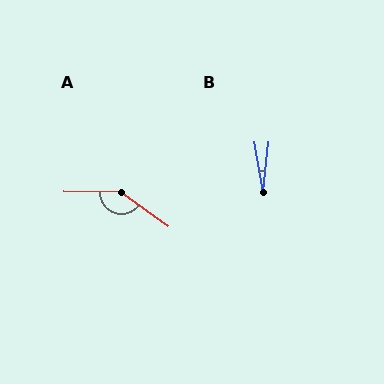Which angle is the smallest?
B, at approximately 16 degrees.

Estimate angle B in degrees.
Approximately 16 degrees.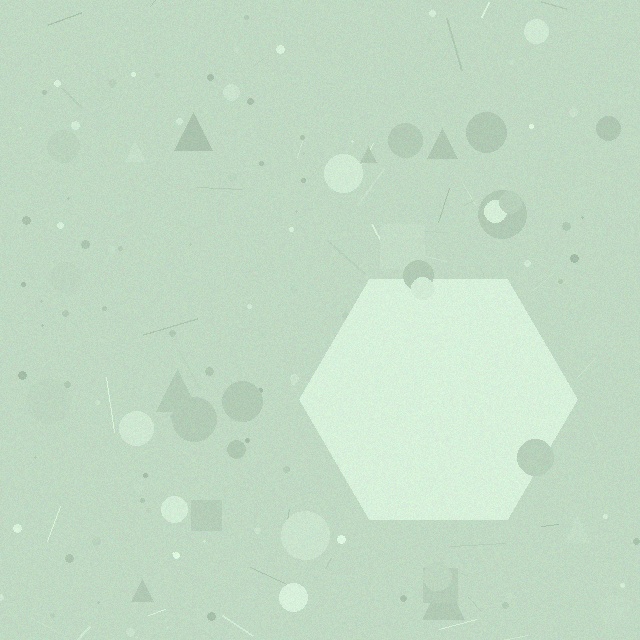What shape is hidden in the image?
A hexagon is hidden in the image.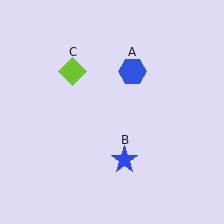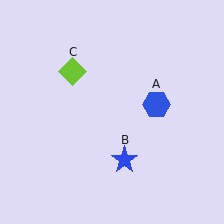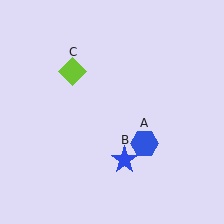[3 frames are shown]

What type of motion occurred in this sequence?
The blue hexagon (object A) rotated clockwise around the center of the scene.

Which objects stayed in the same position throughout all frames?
Blue star (object B) and lime diamond (object C) remained stationary.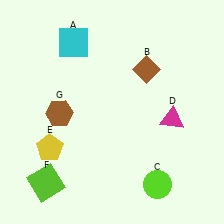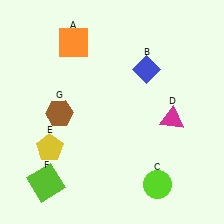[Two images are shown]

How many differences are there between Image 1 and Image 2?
There are 2 differences between the two images.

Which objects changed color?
A changed from cyan to orange. B changed from brown to blue.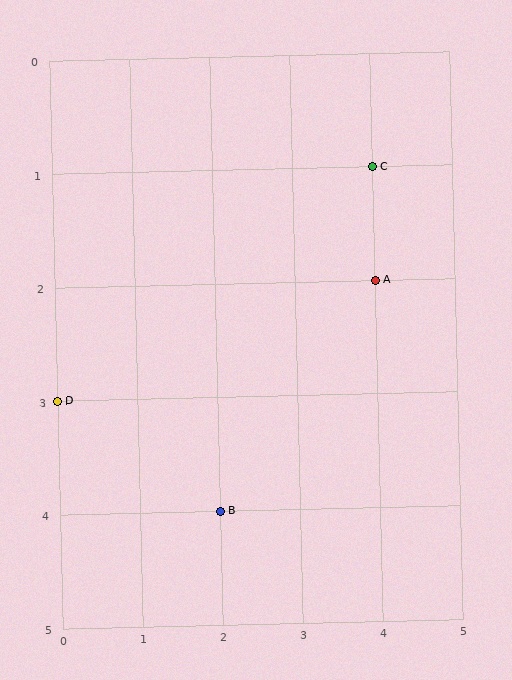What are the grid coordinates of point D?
Point D is at grid coordinates (0, 3).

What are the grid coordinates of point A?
Point A is at grid coordinates (4, 2).